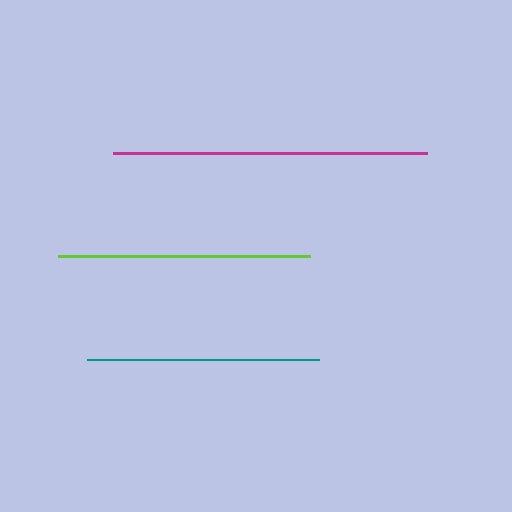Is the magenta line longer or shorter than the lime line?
The magenta line is longer than the lime line.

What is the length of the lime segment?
The lime segment is approximately 253 pixels long.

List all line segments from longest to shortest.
From longest to shortest: magenta, lime, teal.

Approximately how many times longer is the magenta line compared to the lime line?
The magenta line is approximately 1.2 times the length of the lime line.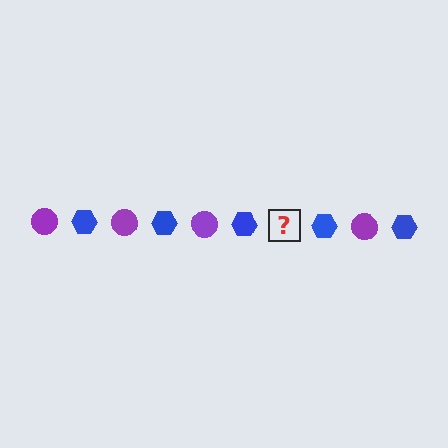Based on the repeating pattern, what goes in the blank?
The blank should be a purple circle.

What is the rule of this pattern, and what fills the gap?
The rule is that the pattern alternates between purple circle and blue hexagon. The gap should be filled with a purple circle.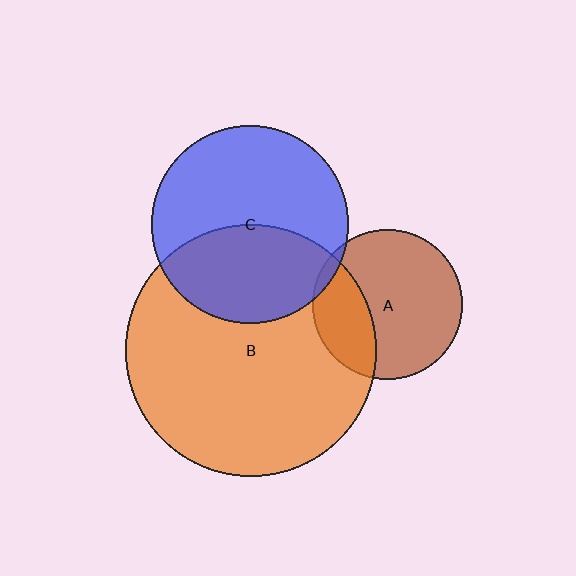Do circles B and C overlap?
Yes.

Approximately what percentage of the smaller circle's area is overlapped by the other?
Approximately 40%.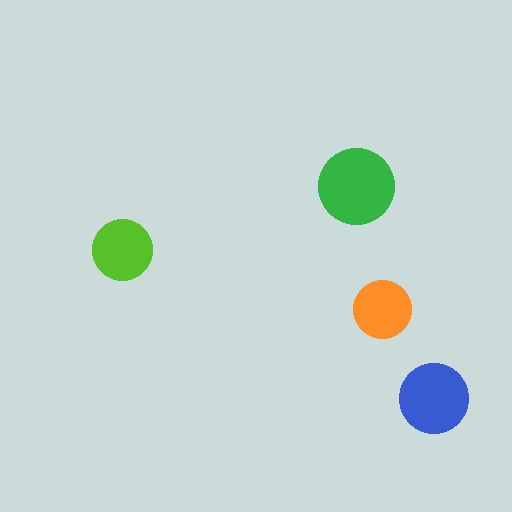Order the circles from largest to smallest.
the green one, the blue one, the lime one, the orange one.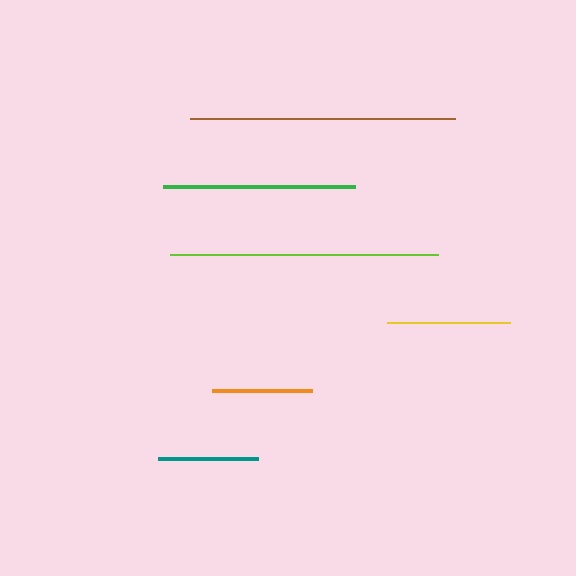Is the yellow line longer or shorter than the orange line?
The yellow line is longer than the orange line.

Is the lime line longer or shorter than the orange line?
The lime line is longer than the orange line.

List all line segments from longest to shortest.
From longest to shortest: lime, brown, green, yellow, orange, teal.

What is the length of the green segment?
The green segment is approximately 192 pixels long.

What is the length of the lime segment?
The lime segment is approximately 268 pixels long.